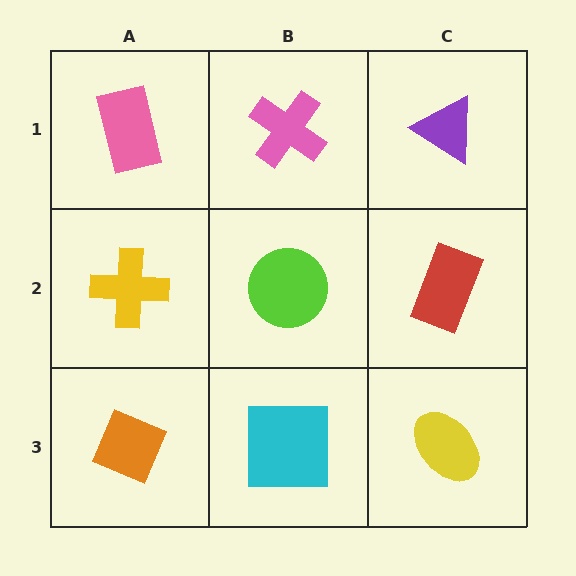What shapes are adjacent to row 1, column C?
A red rectangle (row 2, column C), a pink cross (row 1, column B).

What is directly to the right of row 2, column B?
A red rectangle.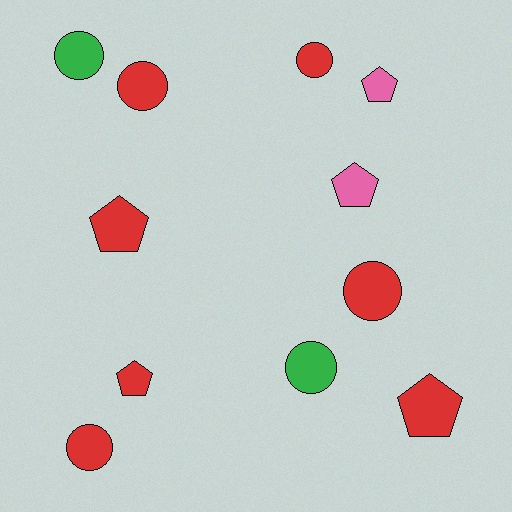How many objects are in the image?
There are 11 objects.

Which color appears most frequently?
Red, with 7 objects.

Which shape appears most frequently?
Circle, with 6 objects.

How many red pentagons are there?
There are 3 red pentagons.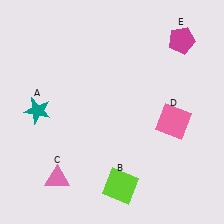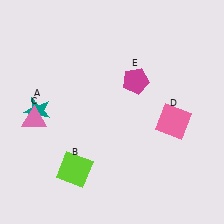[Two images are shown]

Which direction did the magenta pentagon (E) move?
The magenta pentagon (E) moved left.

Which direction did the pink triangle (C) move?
The pink triangle (C) moved up.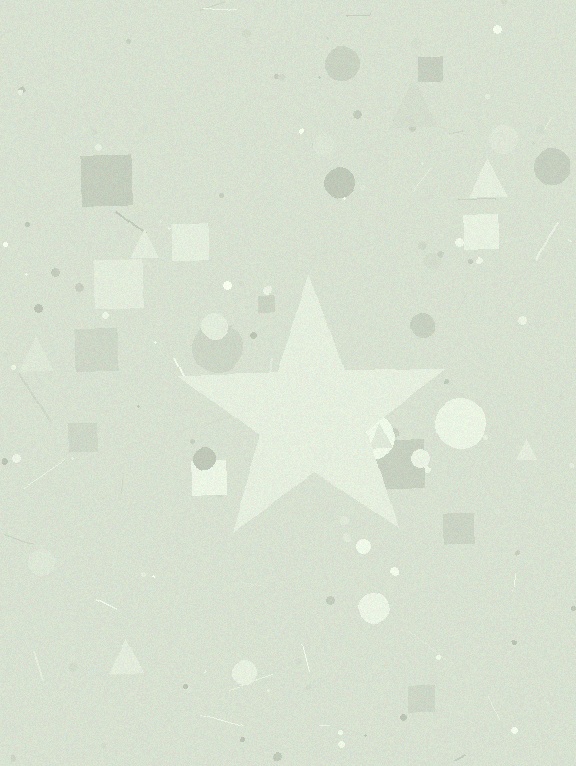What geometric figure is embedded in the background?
A star is embedded in the background.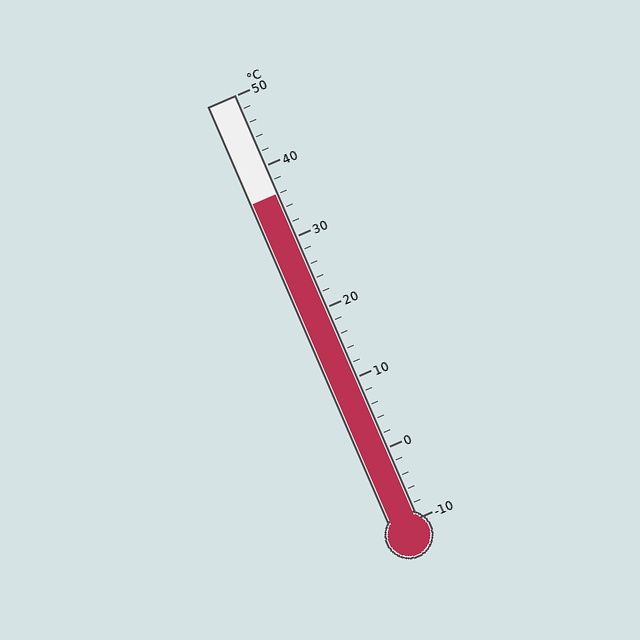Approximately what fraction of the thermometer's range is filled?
The thermometer is filled to approximately 75% of its range.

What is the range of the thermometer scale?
The thermometer scale ranges from -10°C to 50°C.